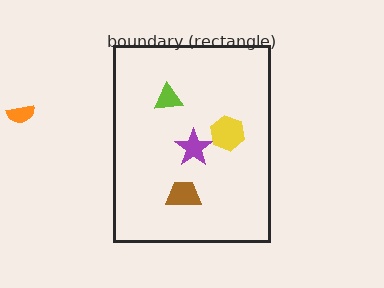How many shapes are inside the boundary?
4 inside, 1 outside.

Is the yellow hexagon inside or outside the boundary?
Inside.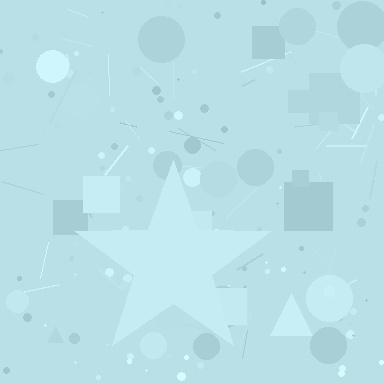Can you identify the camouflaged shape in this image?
The camouflaged shape is a star.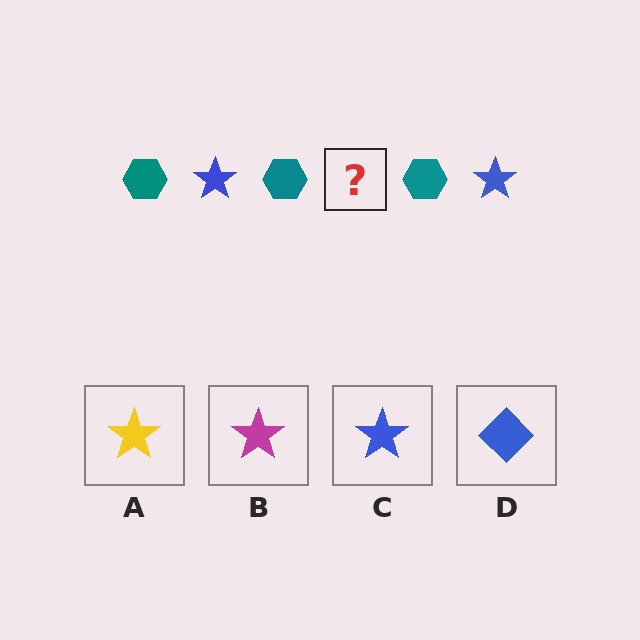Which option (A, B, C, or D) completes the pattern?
C.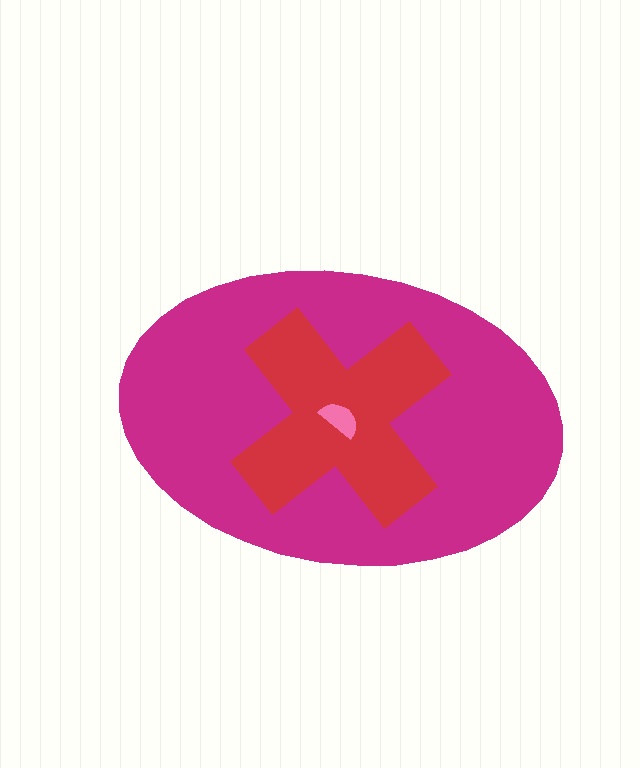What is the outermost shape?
The magenta ellipse.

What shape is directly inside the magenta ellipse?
The red cross.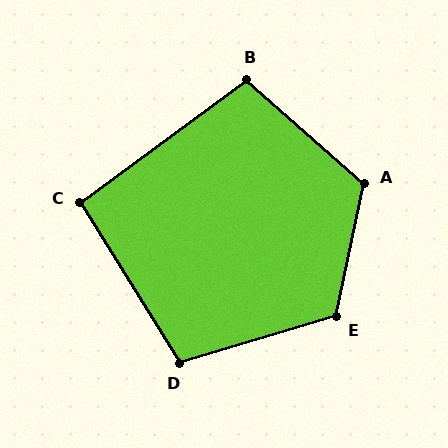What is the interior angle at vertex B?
Approximately 102 degrees (obtuse).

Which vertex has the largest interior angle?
A, at approximately 120 degrees.